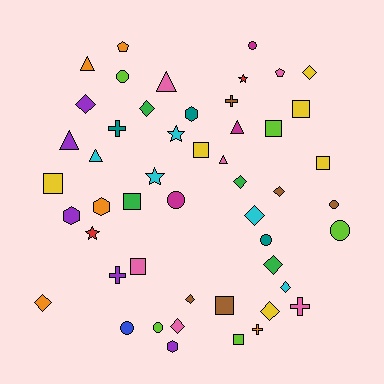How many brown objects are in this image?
There are 5 brown objects.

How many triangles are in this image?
There are 6 triangles.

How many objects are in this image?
There are 50 objects.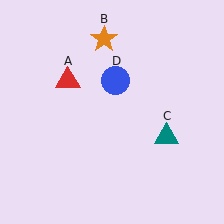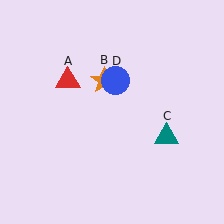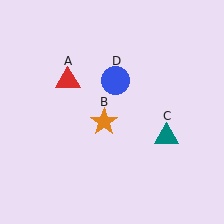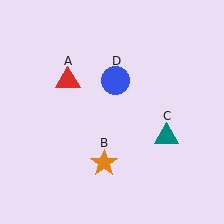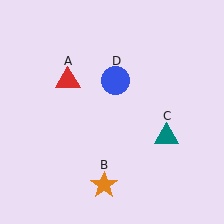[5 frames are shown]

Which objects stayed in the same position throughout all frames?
Red triangle (object A) and teal triangle (object C) and blue circle (object D) remained stationary.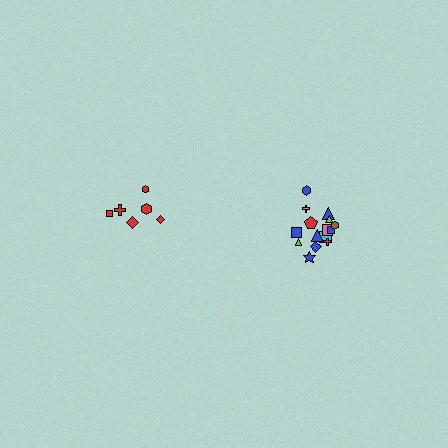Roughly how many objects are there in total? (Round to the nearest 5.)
Roughly 20 objects in total.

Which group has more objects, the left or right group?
The right group.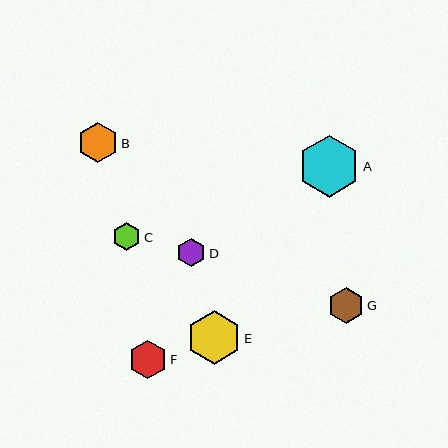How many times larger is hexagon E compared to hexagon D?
Hexagon E is approximately 1.9 times the size of hexagon D.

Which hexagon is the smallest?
Hexagon C is the smallest with a size of approximately 28 pixels.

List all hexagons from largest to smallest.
From largest to smallest: A, E, B, F, G, D, C.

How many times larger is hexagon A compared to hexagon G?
Hexagon A is approximately 1.7 times the size of hexagon G.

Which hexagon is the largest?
Hexagon A is the largest with a size of approximately 62 pixels.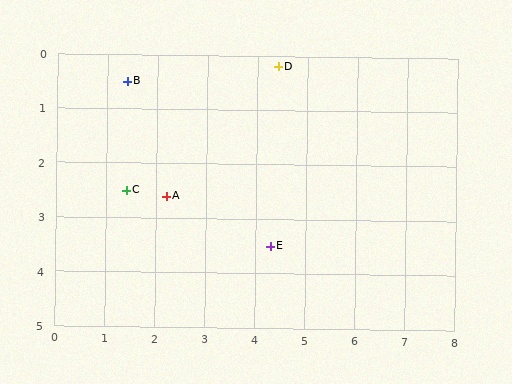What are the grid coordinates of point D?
Point D is at approximately (4.4, 0.2).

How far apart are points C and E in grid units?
Points C and E are about 3.1 grid units apart.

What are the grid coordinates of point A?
Point A is at approximately (2.2, 2.6).